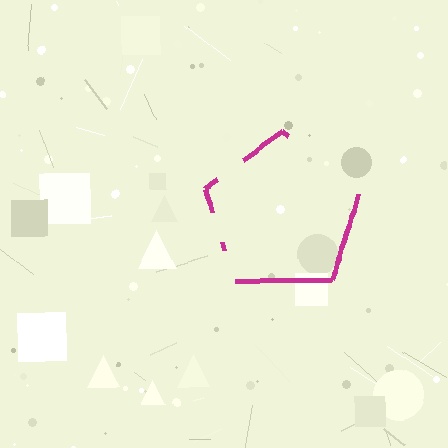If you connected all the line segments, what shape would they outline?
They would outline a pentagon.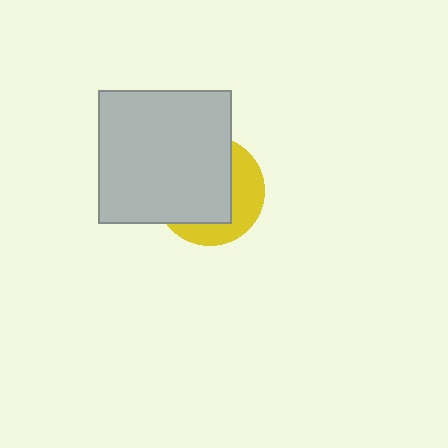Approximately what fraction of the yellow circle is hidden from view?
Roughly 62% of the yellow circle is hidden behind the light gray square.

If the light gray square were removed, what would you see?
You would see the complete yellow circle.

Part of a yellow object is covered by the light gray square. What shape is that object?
It is a circle.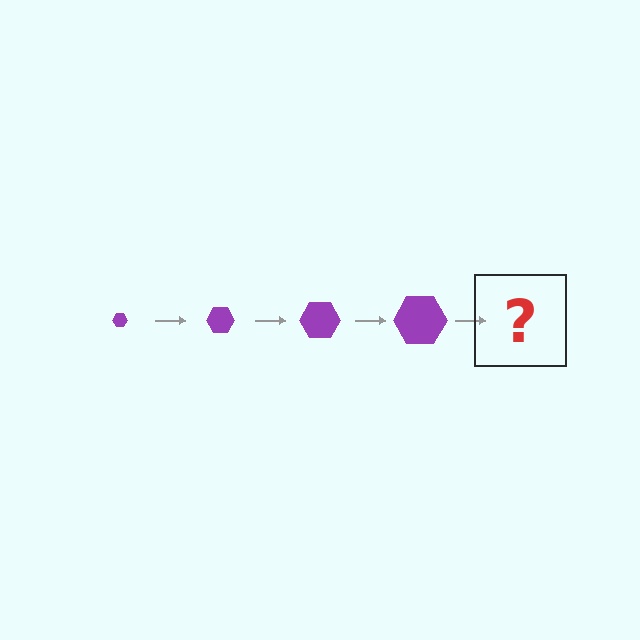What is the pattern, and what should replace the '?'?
The pattern is that the hexagon gets progressively larger each step. The '?' should be a purple hexagon, larger than the previous one.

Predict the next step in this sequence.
The next step is a purple hexagon, larger than the previous one.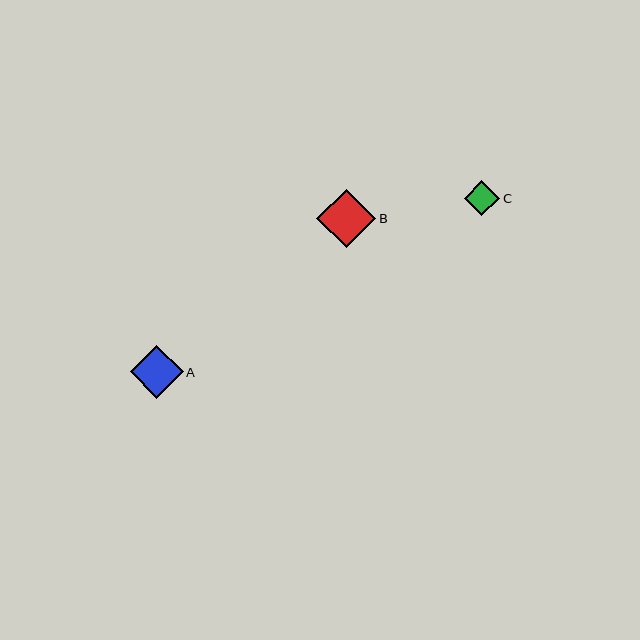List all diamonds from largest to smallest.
From largest to smallest: B, A, C.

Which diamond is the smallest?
Diamond C is the smallest with a size of approximately 35 pixels.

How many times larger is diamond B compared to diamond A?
Diamond B is approximately 1.1 times the size of diamond A.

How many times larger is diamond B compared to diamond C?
Diamond B is approximately 1.7 times the size of diamond C.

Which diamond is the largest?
Diamond B is the largest with a size of approximately 59 pixels.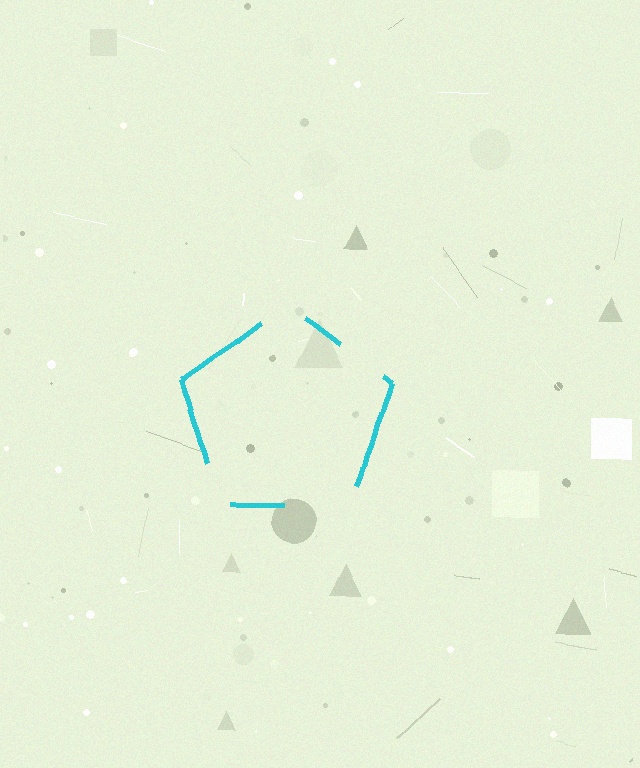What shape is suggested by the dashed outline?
The dashed outline suggests a pentagon.